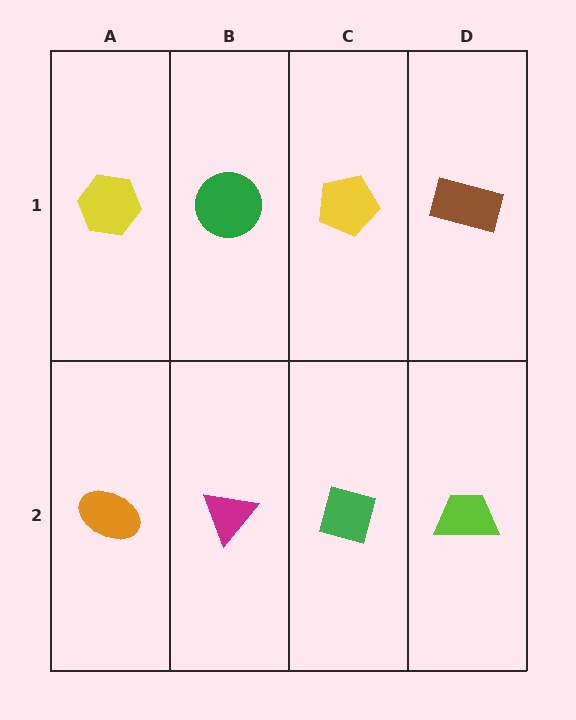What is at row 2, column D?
A lime trapezoid.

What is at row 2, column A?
An orange ellipse.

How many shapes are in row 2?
4 shapes.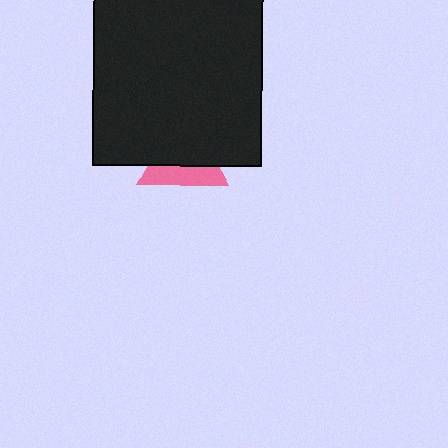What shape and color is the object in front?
The object in front is a black rectangle.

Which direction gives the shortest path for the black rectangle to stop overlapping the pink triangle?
Moving up gives the shortest separation.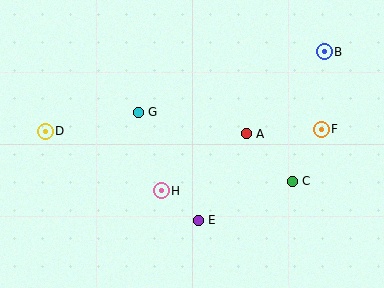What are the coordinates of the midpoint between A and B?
The midpoint between A and B is at (285, 93).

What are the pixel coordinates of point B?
Point B is at (324, 52).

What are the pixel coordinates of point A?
Point A is at (246, 134).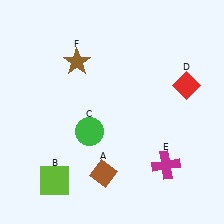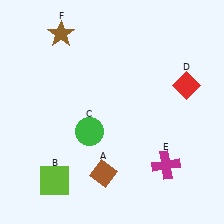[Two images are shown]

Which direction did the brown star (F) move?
The brown star (F) moved up.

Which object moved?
The brown star (F) moved up.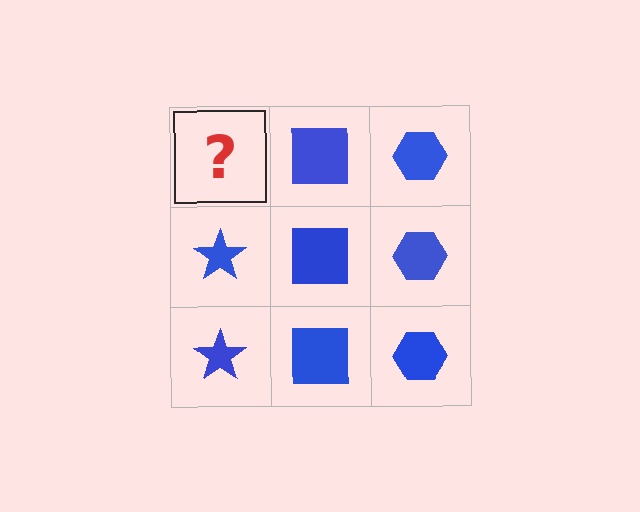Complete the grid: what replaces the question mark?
The question mark should be replaced with a blue star.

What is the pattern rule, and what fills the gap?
The rule is that each column has a consistent shape. The gap should be filled with a blue star.